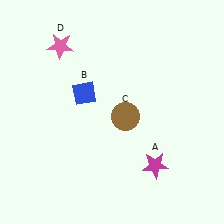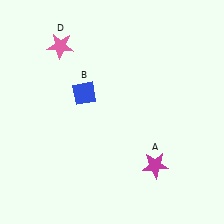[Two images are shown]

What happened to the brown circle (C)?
The brown circle (C) was removed in Image 2. It was in the bottom-right area of Image 1.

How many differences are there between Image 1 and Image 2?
There is 1 difference between the two images.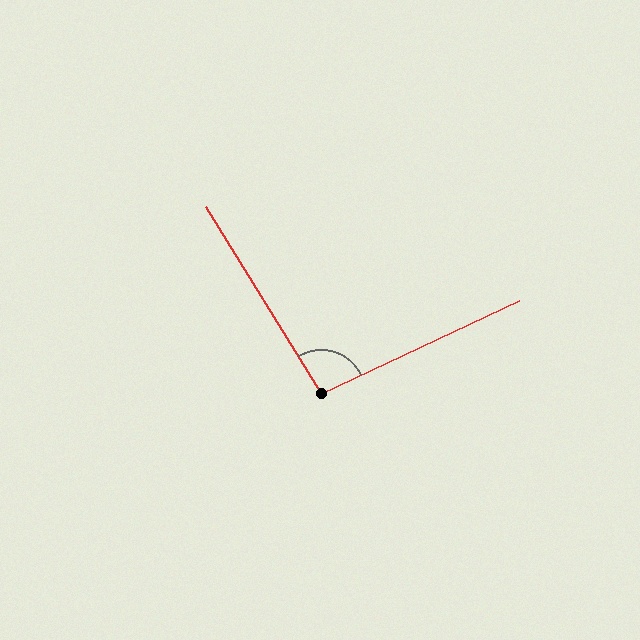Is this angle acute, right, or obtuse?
It is obtuse.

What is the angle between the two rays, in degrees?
Approximately 97 degrees.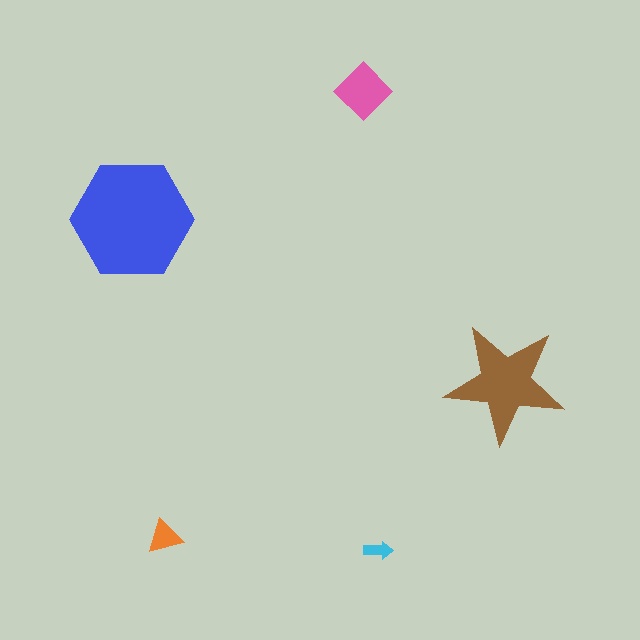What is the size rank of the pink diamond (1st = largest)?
3rd.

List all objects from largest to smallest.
The blue hexagon, the brown star, the pink diamond, the orange triangle, the cyan arrow.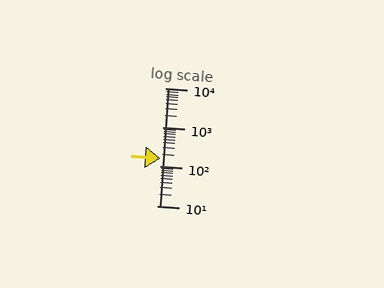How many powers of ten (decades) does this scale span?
The scale spans 3 decades, from 10 to 10000.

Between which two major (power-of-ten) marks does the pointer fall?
The pointer is between 100 and 1000.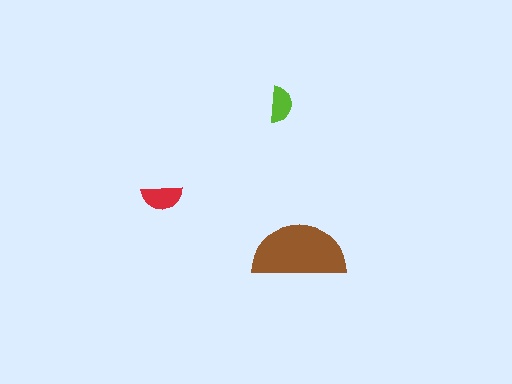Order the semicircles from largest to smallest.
the brown one, the red one, the lime one.